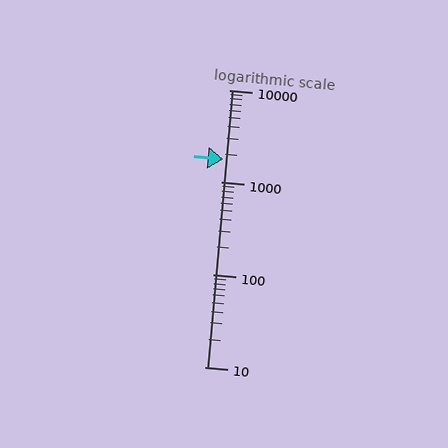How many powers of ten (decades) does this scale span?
The scale spans 3 decades, from 10 to 10000.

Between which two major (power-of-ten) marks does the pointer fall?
The pointer is between 1000 and 10000.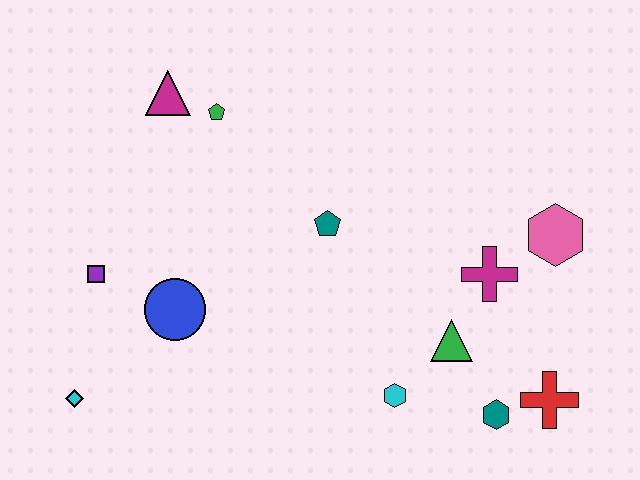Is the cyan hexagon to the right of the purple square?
Yes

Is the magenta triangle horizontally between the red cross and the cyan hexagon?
No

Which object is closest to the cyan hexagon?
The green triangle is closest to the cyan hexagon.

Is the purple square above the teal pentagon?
No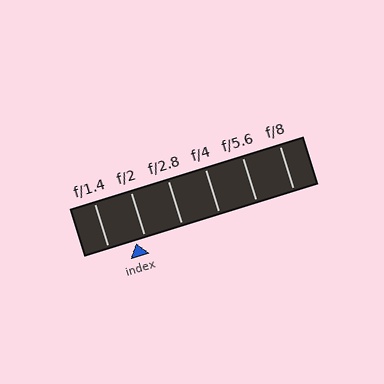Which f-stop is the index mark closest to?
The index mark is closest to f/2.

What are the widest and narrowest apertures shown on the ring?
The widest aperture shown is f/1.4 and the narrowest is f/8.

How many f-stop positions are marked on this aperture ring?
There are 6 f-stop positions marked.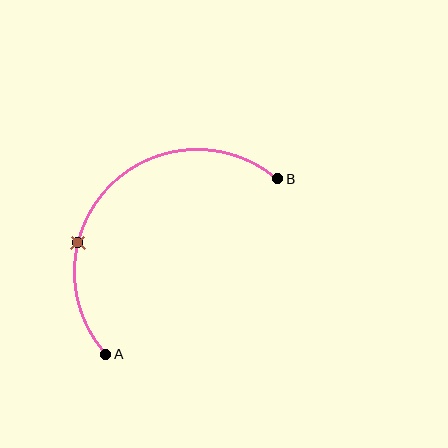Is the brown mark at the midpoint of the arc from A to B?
No. The brown mark lies on the arc but is closer to endpoint A. The arc midpoint would be at the point on the curve equidistant along the arc from both A and B.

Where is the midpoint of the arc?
The arc midpoint is the point on the curve farthest from the straight line joining A and B. It sits above and to the left of that line.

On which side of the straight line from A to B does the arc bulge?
The arc bulges above and to the left of the straight line connecting A and B.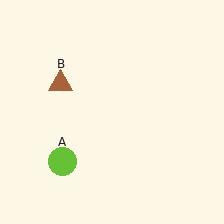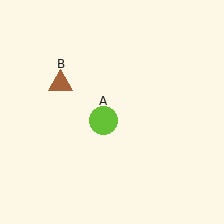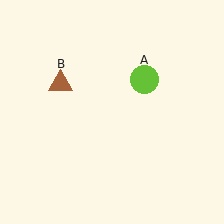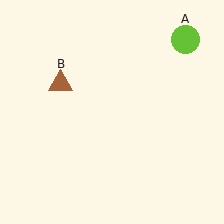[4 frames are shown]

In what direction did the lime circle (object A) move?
The lime circle (object A) moved up and to the right.